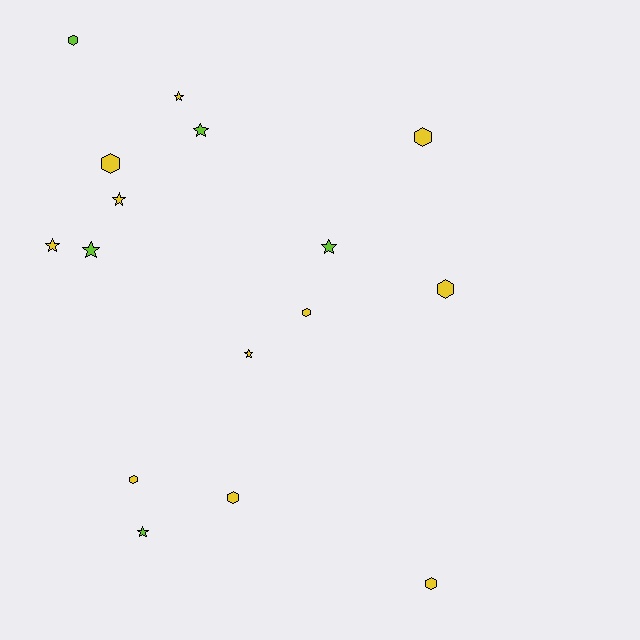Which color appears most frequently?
Yellow, with 11 objects.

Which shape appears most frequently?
Hexagon, with 8 objects.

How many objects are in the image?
There are 16 objects.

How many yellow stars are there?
There are 4 yellow stars.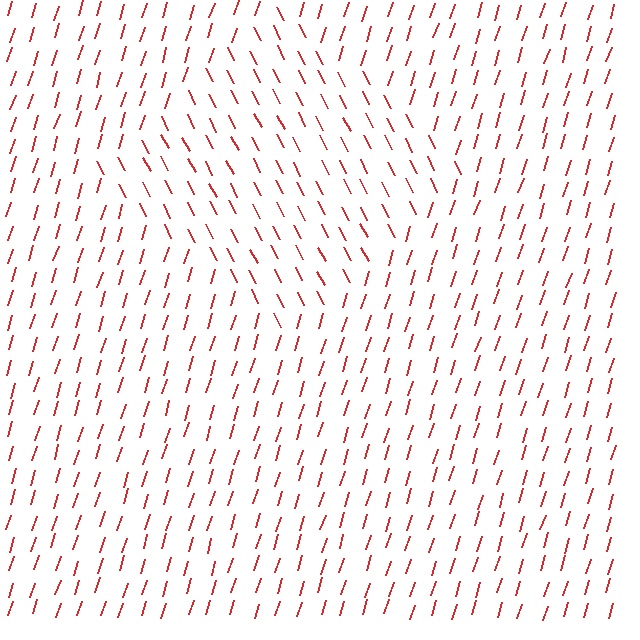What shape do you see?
I see a diamond.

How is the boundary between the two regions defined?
The boundary is defined purely by a change in line orientation (approximately 45 degrees difference). All lines are the same color and thickness.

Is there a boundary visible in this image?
Yes, there is a texture boundary formed by a change in line orientation.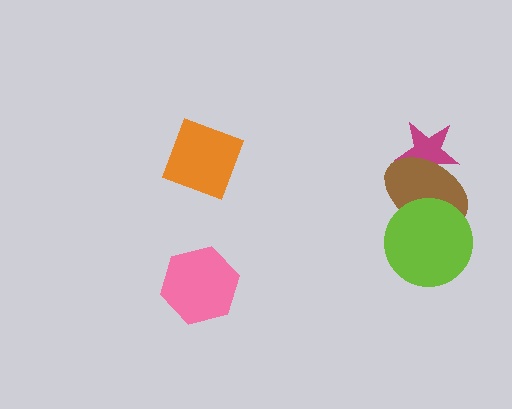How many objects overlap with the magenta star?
1 object overlaps with the magenta star.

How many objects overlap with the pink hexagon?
0 objects overlap with the pink hexagon.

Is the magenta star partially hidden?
Yes, it is partially covered by another shape.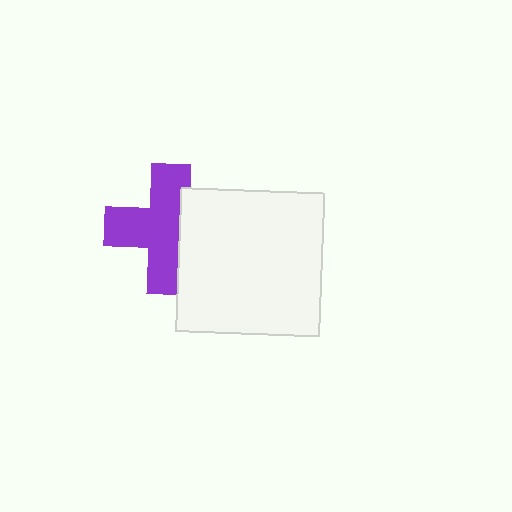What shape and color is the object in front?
The object in front is a white square.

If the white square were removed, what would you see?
You would see the complete purple cross.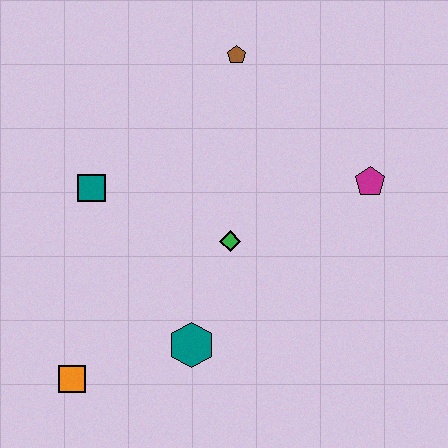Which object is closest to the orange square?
The teal hexagon is closest to the orange square.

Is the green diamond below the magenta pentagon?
Yes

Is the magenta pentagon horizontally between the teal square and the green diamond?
No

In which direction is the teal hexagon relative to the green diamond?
The teal hexagon is below the green diamond.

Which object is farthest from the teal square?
The magenta pentagon is farthest from the teal square.